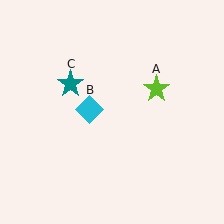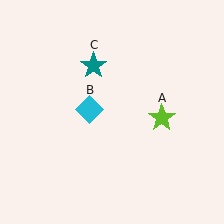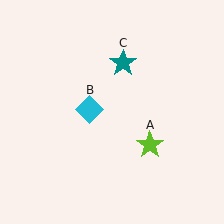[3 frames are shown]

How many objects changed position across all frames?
2 objects changed position: lime star (object A), teal star (object C).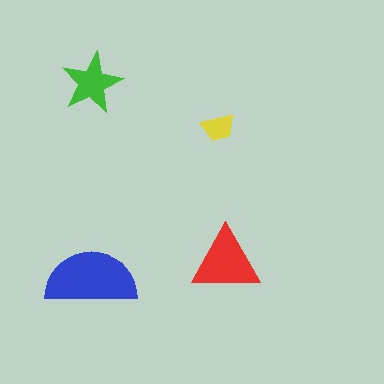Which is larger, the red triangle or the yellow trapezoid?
The red triangle.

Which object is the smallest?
The yellow trapezoid.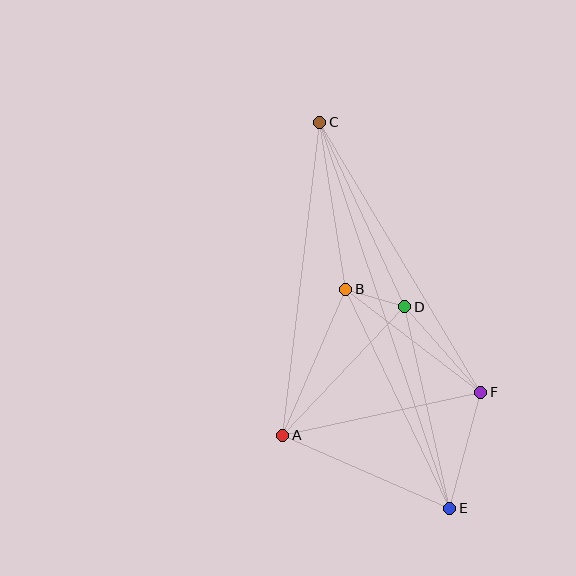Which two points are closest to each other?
Points B and D are closest to each other.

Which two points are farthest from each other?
Points C and E are farthest from each other.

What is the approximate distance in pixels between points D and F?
The distance between D and F is approximately 115 pixels.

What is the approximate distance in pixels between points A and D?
The distance between A and D is approximately 177 pixels.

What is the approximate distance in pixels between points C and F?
The distance between C and F is approximately 314 pixels.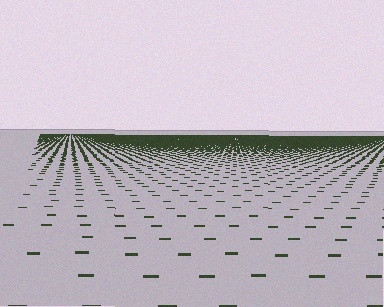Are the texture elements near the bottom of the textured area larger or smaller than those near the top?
Larger. Near the bottom, elements are closer to the viewer and appear at a bigger on-screen size.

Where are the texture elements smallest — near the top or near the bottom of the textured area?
Near the top.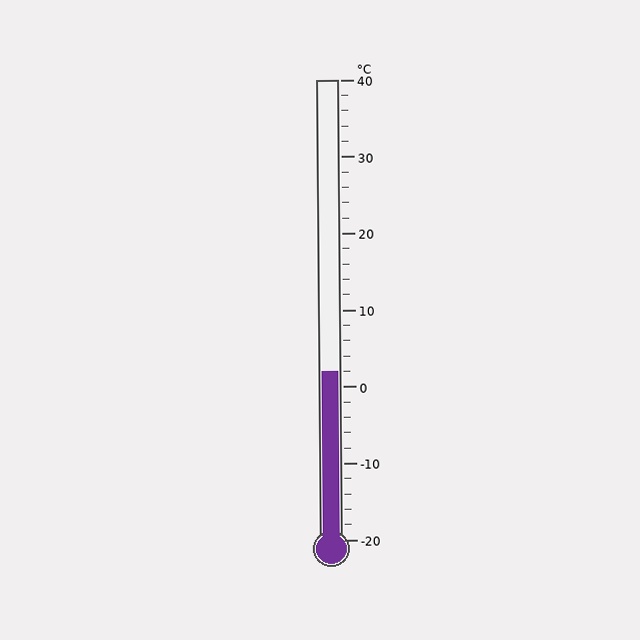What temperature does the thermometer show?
The thermometer shows approximately 2°C.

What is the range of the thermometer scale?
The thermometer scale ranges from -20°C to 40°C.